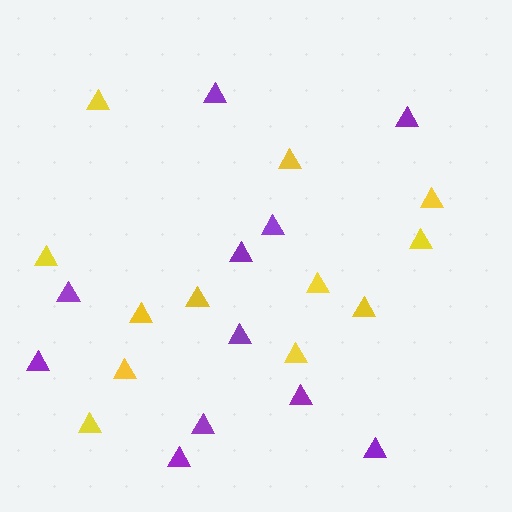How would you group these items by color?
There are 2 groups: one group of yellow triangles (12) and one group of purple triangles (11).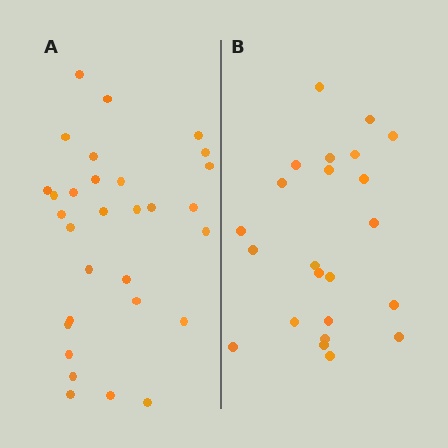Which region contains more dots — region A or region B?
Region A (the left region) has more dots.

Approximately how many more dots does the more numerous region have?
Region A has roughly 8 or so more dots than region B.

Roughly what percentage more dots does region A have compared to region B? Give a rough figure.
About 30% more.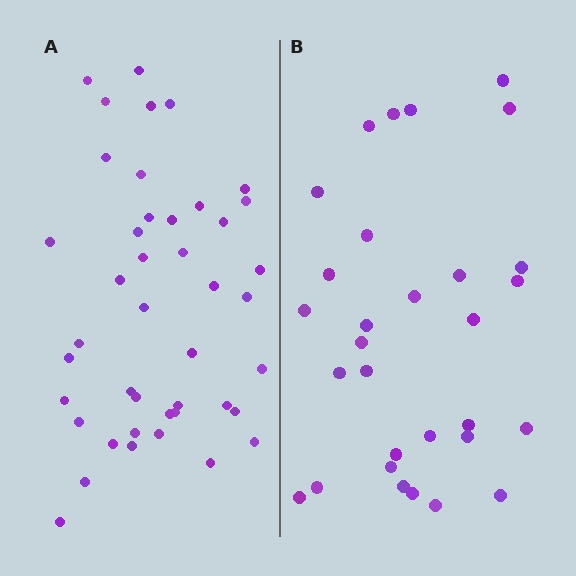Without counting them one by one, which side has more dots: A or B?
Region A (the left region) has more dots.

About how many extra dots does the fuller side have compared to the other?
Region A has approximately 15 more dots than region B.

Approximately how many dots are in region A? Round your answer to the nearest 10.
About 40 dots. (The exact count is 43, which rounds to 40.)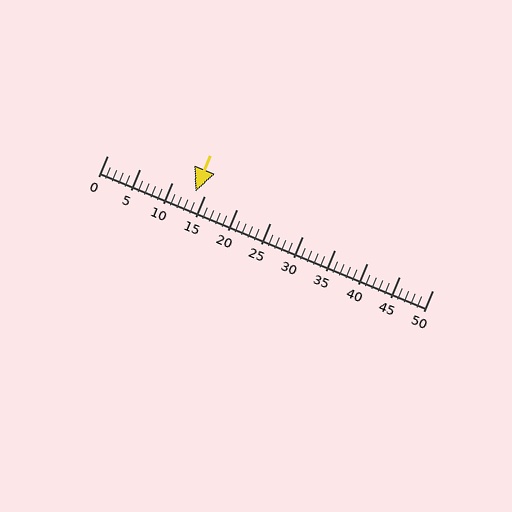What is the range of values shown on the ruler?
The ruler shows values from 0 to 50.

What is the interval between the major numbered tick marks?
The major tick marks are spaced 5 units apart.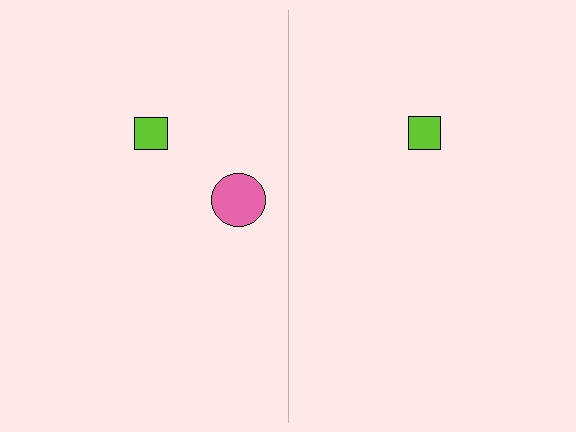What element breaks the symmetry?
A pink circle is missing from the right side.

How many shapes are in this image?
There are 3 shapes in this image.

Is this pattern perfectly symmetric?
No, the pattern is not perfectly symmetric. A pink circle is missing from the right side.